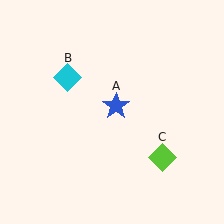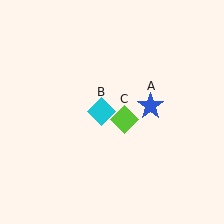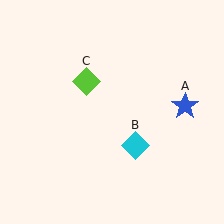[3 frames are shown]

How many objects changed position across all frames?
3 objects changed position: blue star (object A), cyan diamond (object B), lime diamond (object C).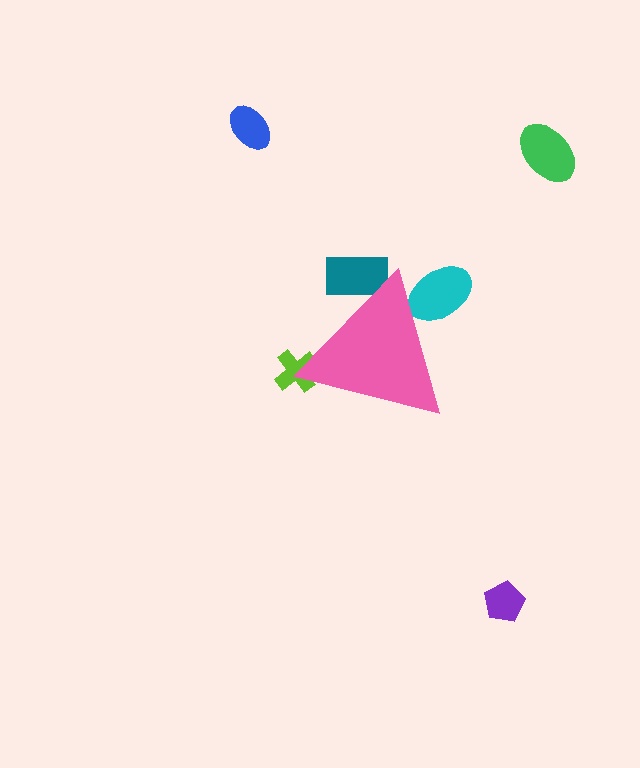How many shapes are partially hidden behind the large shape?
3 shapes are partially hidden.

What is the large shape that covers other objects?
A pink triangle.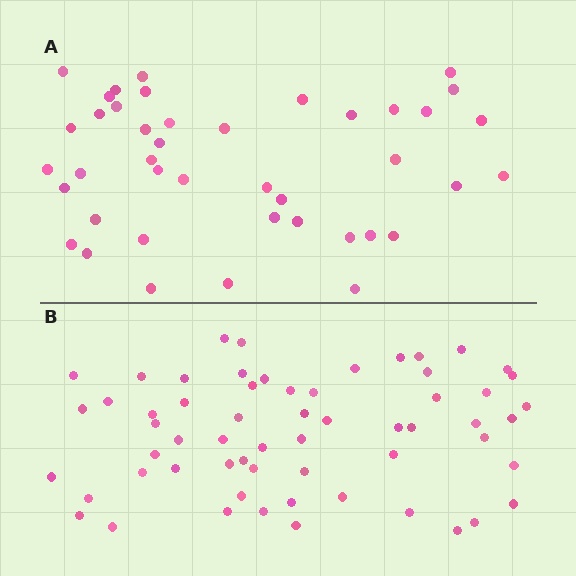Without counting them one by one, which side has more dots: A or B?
Region B (the bottom region) has more dots.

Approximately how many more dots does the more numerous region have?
Region B has approximately 20 more dots than region A.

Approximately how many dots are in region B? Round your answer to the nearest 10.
About 60 dots.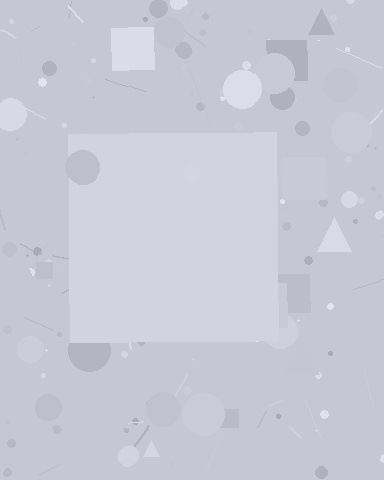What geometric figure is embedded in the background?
A square is embedded in the background.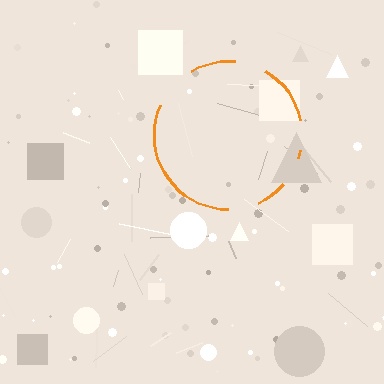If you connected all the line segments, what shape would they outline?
They would outline a circle.